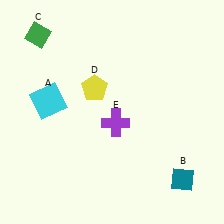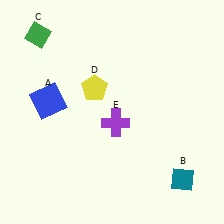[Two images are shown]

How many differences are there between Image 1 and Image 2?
There is 1 difference between the two images.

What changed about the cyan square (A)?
In Image 1, A is cyan. In Image 2, it changed to blue.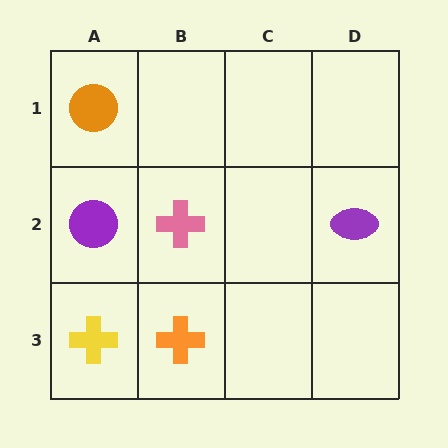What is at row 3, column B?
An orange cross.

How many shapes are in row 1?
1 shape.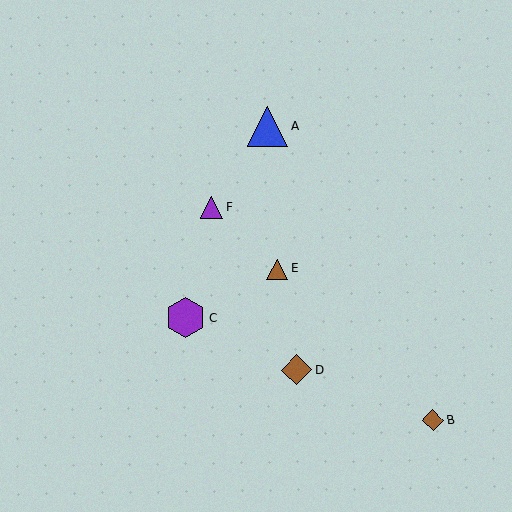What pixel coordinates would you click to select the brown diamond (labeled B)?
Click at (433, 421) to select the brown diamond B.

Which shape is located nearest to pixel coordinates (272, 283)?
The brown triangle (labeled E) at (278, 269) is nearest to that location.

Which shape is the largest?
The blue triangle (labeled A) is the largest.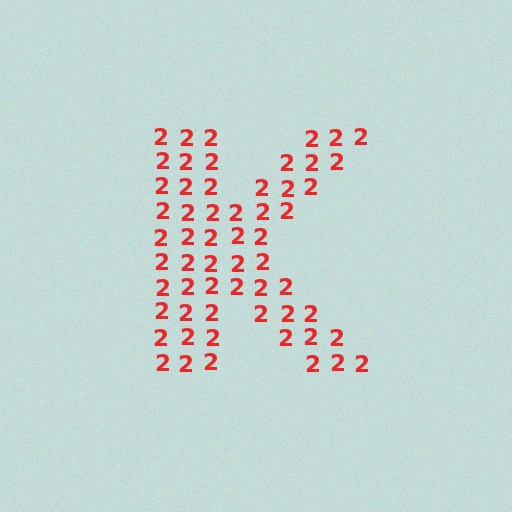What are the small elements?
The small elements are digit 2's.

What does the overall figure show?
The overall figure shows the letter K.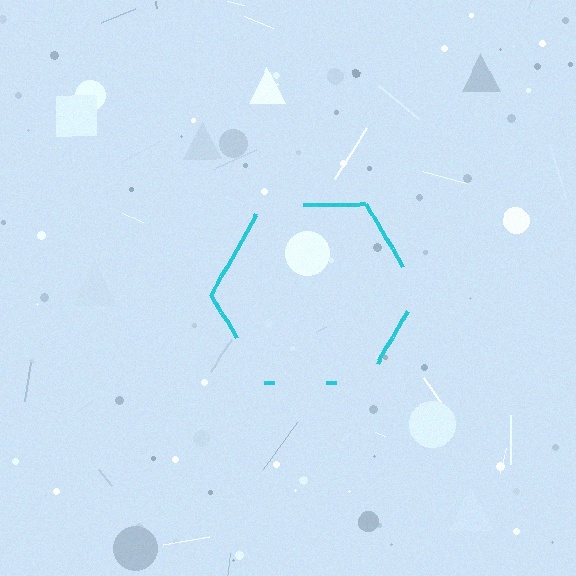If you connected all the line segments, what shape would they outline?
They would outline a hexagon.